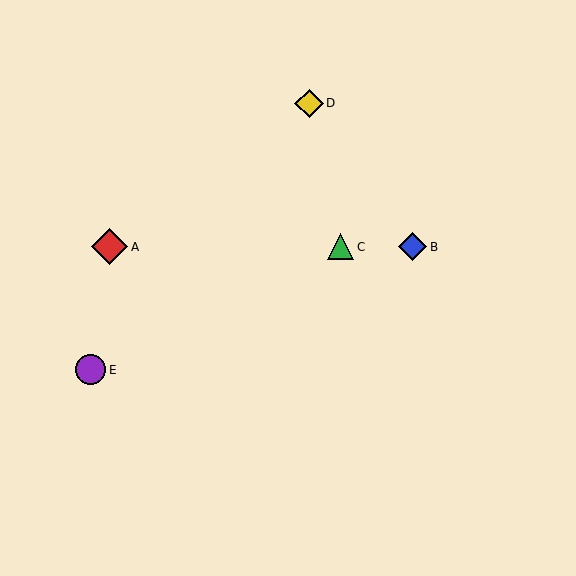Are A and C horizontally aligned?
Yes, both are at y≈247.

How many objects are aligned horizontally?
3 objects (A, B, C) are aligned horizontally.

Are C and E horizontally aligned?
No, C is at y≈247 and E is at y≈370.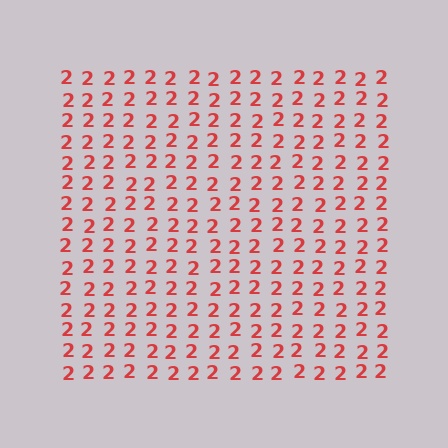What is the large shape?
The large shape is a square.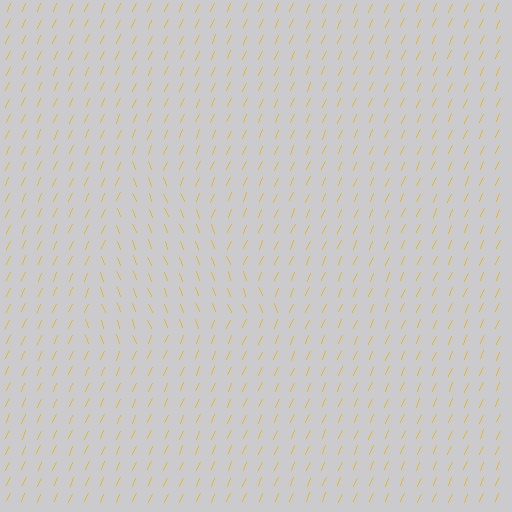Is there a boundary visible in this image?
Yes, there is a texture boundary formed by a change in line orientation.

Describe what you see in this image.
The image is filled with small yellow line segments. A triangle region in the image has lines oriented differently from the surrounding lines, creating a visible texture boundary.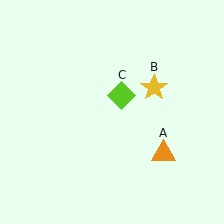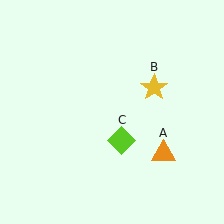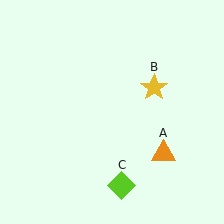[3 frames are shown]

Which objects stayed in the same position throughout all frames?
Orange triangle (object A) and yellow star (object B) remained stationary.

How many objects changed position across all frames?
1 object changed position: lime diamond (object C).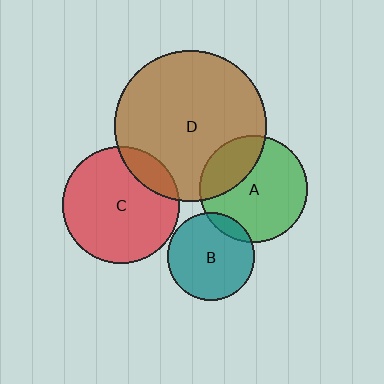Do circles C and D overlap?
Yes.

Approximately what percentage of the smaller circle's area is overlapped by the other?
Approximately 15%.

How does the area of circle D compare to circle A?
Approximately 2.0 times.